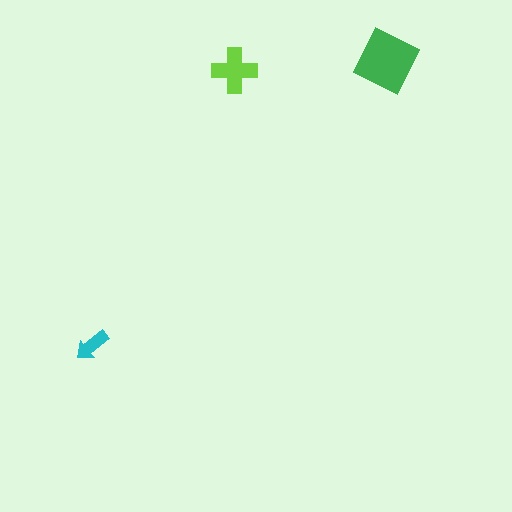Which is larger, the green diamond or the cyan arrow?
The green diamond.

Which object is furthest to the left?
The cyan arrow is leftmost.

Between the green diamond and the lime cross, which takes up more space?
The green diamond.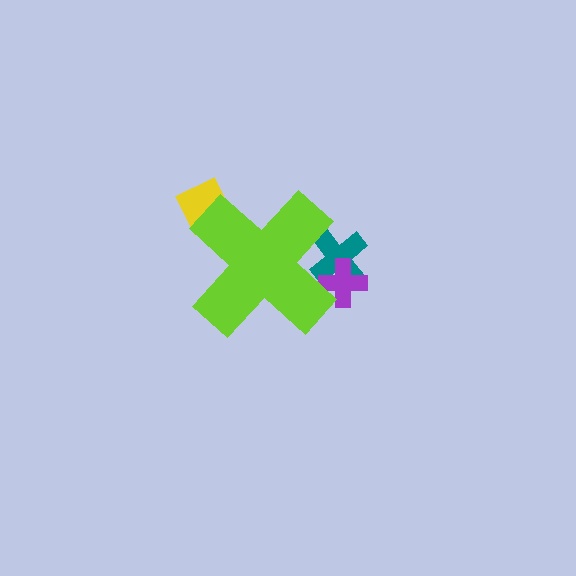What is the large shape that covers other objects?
A lime cross.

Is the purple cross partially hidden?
Yes, the purple cross is partially hidden behind the lime cross.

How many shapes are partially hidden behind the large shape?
3 shapes are partially hidden.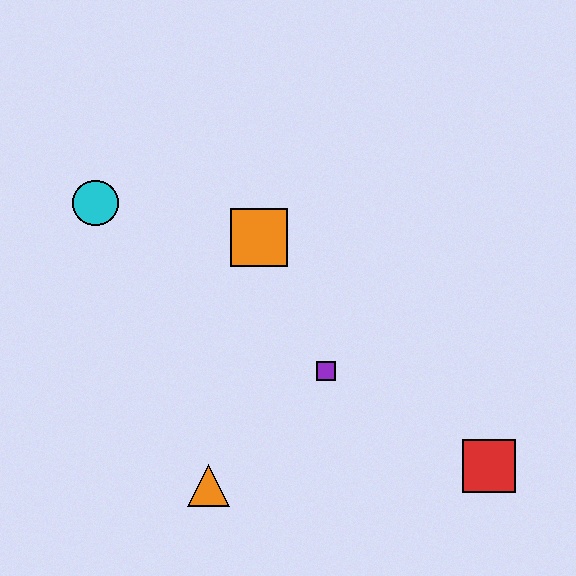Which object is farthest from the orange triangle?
The cyan circle is farthest from the orange triangle.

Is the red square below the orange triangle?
No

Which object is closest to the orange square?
The purple square is closest to the orange square.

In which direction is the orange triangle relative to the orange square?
The orange triangle is below the orange square.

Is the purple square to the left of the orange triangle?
No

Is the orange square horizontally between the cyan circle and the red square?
Yes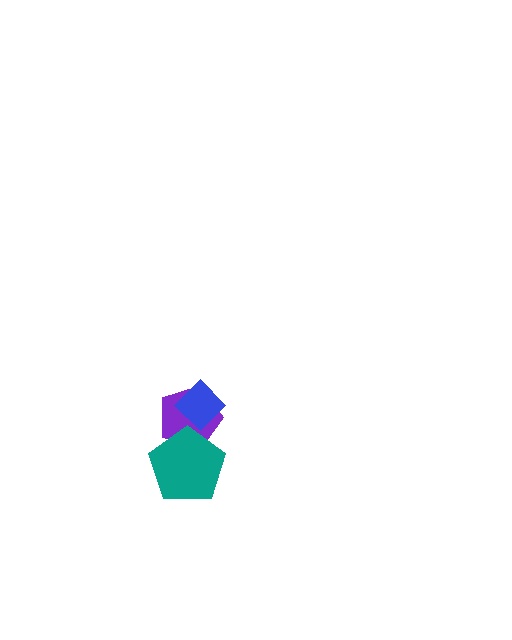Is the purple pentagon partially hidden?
Yes, it is partially covered by another shape.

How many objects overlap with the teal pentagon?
1 object overlaps with the teal pentagon.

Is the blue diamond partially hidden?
No, no other shape covers it.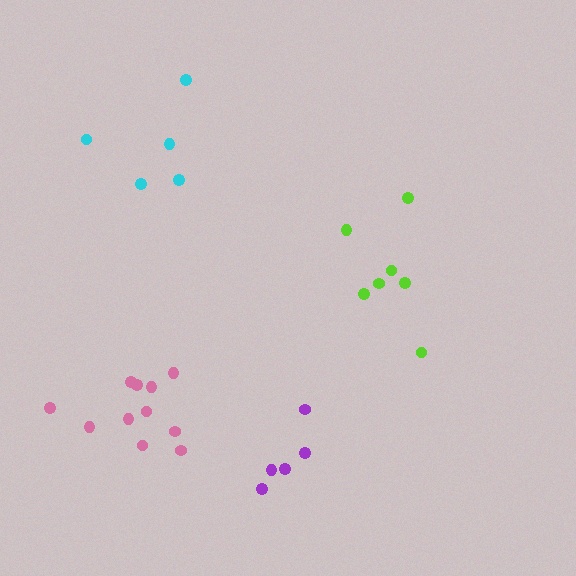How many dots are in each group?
Group 1: 5 dots, Group 2: 11 dots, Group 3: 5 dots, Group 4: 7 dots (28 total).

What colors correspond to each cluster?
The clusters are colored: cyan, pink, purple, lime.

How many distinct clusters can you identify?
There are 4 distinct clusters.